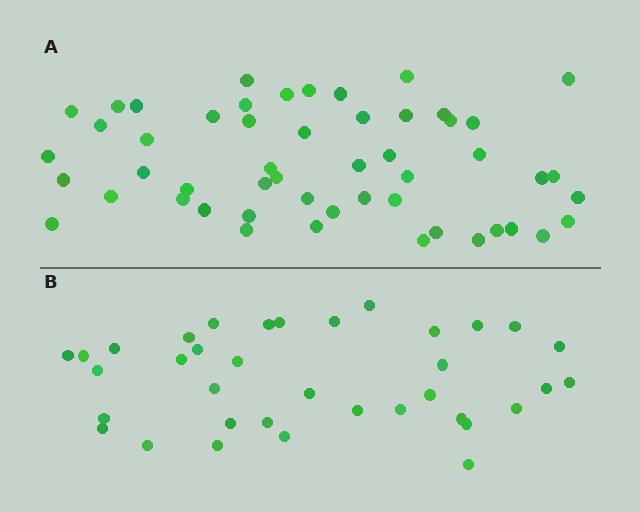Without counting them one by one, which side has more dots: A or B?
Region A (the top region) has more dots.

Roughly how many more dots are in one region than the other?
Region A has approximately 15 more dots than region B.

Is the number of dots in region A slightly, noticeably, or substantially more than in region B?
Region A has noticeably more, but not dramatically so. The ratio is roughly 1.4 to 1.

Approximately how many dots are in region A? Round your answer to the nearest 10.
About 50 dots. (The exact count is 52, which rounds to 50.)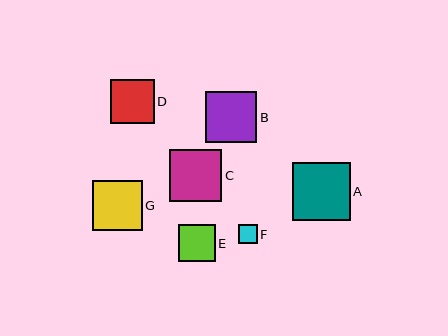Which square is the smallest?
Square F is the smallest with a size of approximately 19 pixels.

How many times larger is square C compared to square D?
Square C is approximately 1.2 times the size of square D.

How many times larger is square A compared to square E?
Square A is approximately 1.6 times the size of square E.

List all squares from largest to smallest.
From largest to smallest: A, C, B, G, D, E, F.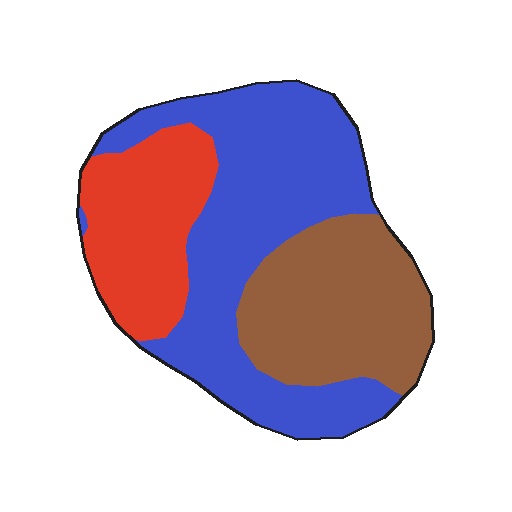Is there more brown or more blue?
Blue.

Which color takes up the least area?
Red, at roughly 25%.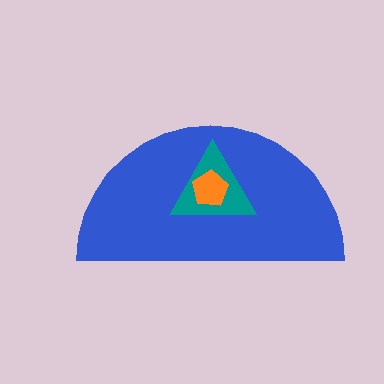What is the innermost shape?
The orange pentagon.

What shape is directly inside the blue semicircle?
The teal triangle.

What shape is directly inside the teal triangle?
The orange pentagon.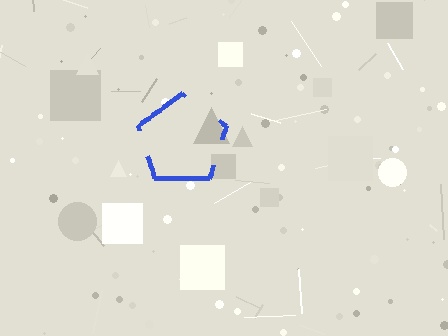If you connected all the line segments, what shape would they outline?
They would outline a pentagon.